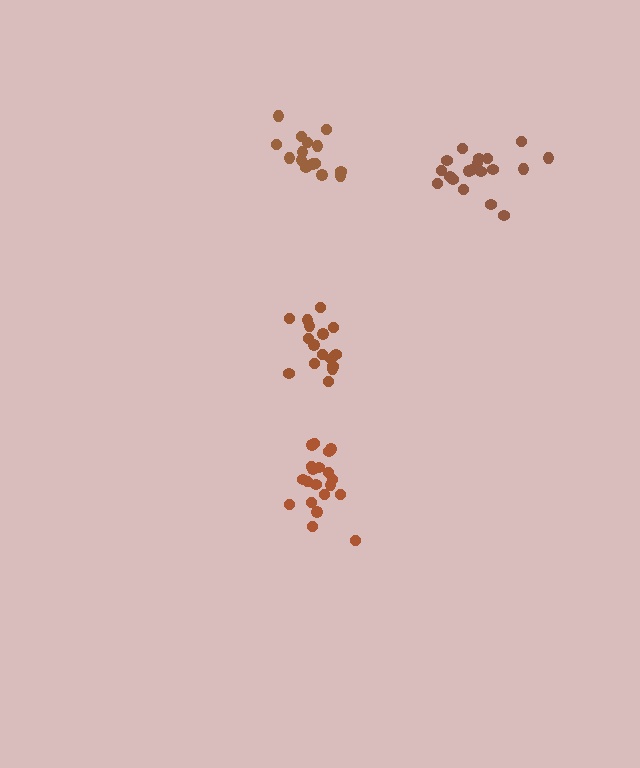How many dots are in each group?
Group 1: 20 dots, Group 2: 16 dots, Group 3: 19 dots, Group 4: 16 dots (71 total).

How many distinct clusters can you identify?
There are 4 distinct clusters.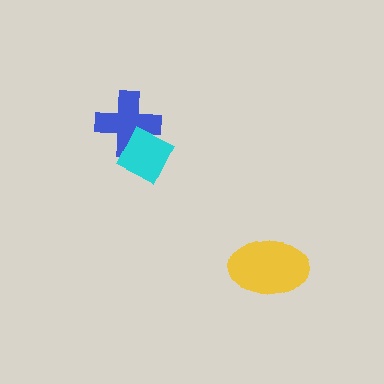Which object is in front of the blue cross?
The cyan diamond is in front of the blue cross.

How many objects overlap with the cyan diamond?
1 object overlaps with the cyan diamond.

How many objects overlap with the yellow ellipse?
0 objects overlap with the yellow ellipse.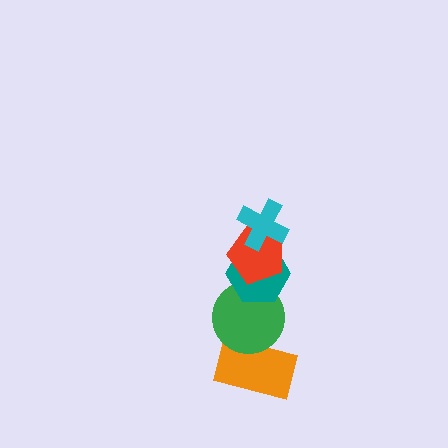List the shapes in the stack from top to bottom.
From top to bottom: the cyan cross, the red pentagon, the teal hexagon, the green circle, the orange rectangle.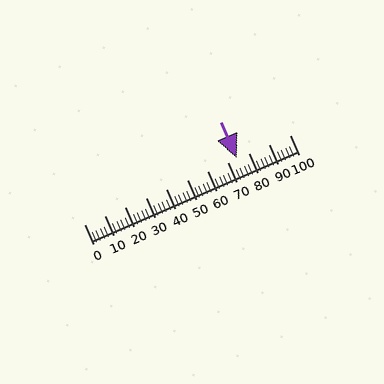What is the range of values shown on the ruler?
The ruler shows values from 0 to 100.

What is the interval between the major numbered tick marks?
The major tick marks are spaced 10 units apart.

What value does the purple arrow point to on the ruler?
The purple arrow points to approximately 74.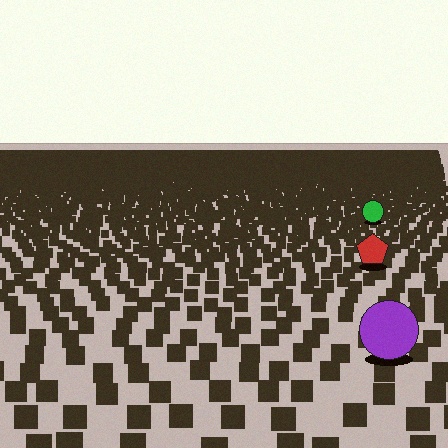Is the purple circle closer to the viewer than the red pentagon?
Yes. The purple circle is closer — you can tell from the texture gradient: the ground texture is coarser near it.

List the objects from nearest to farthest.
From nearest to farthest: the purple circle, the red pentagon, the green circle.